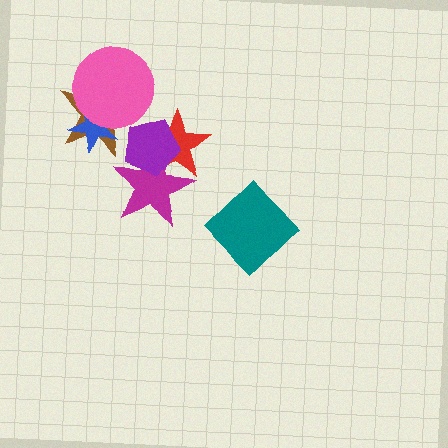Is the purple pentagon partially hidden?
No, no other shape covers it.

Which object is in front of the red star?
The purple pentagon is in front of the red star.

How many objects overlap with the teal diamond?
0 objects overlap with the teal diamond.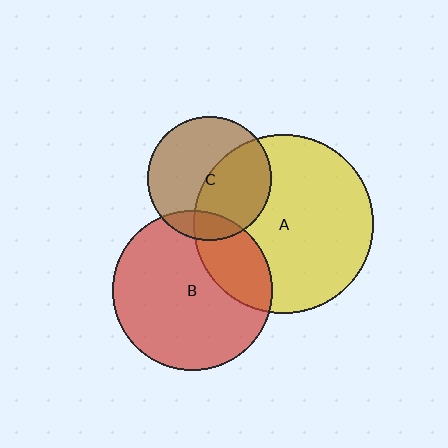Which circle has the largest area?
Circle A (yellow).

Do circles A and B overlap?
Yes.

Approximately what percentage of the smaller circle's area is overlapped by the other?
Approximately 25%.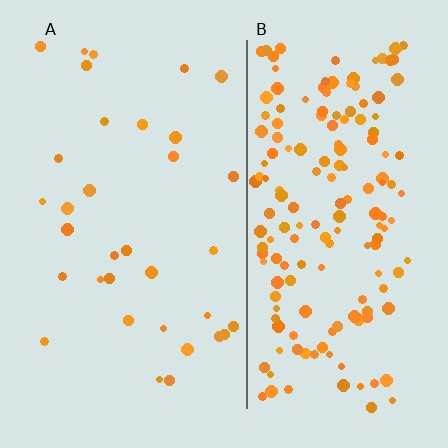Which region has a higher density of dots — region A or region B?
B (the right).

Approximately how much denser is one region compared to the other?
Approximately 5.0× — region B over region A.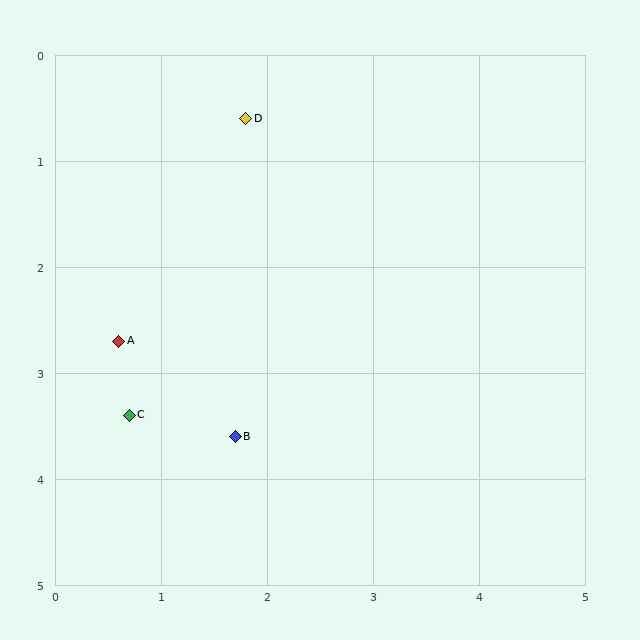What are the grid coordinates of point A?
Point A is at approximately (0.6, 2.7).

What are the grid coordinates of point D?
Point D is at approximately (1.8, 0.6).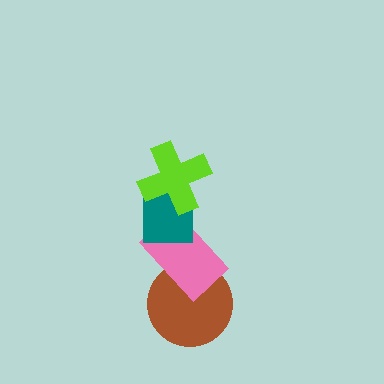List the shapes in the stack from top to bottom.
From top to bottom: the lime cross, the teal square, the pink rectangle, the brown circle.